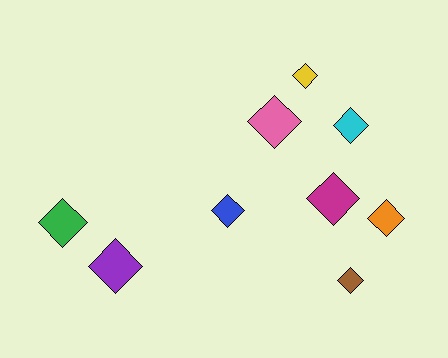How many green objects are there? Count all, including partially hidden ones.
There is 1 green object.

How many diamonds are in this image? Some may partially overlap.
There are 9 diamonds.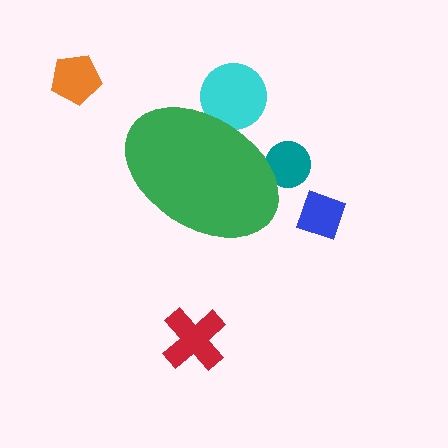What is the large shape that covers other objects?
A green ellipse.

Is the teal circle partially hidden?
Yes, the teal circle is partially hidden behind the green ellipse.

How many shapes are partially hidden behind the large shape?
2 shapes are partially hidden.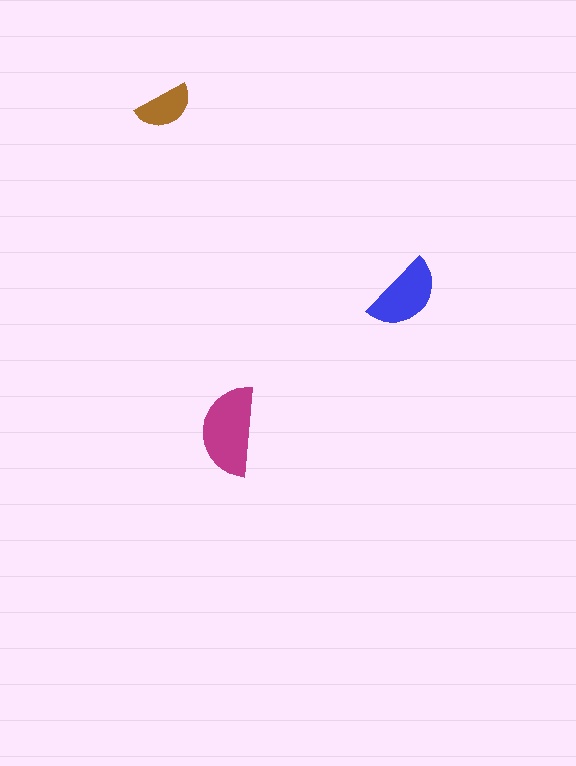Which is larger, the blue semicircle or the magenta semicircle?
The magenta one.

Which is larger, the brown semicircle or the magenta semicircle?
The magenta one.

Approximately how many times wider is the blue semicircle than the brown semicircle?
About 1.5 times wider.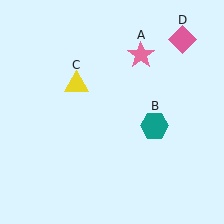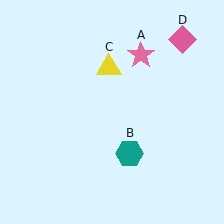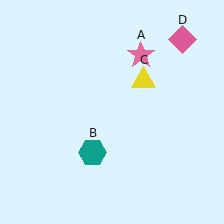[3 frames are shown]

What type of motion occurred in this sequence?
The teal hexagon (object B), yellow triangle (object C) rotated clockwise around the center of the scene.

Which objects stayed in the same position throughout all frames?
Pink star (object A) and pink diamond (object D) remained stationary.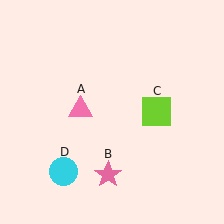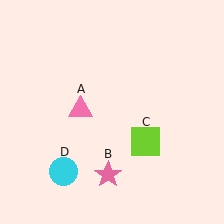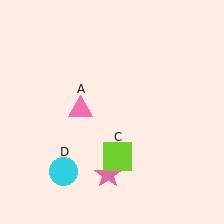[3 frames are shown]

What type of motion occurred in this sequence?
The lime square (object C) rotated clockwise around the center of the scene.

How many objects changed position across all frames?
1 object changed position: lime square (object C).